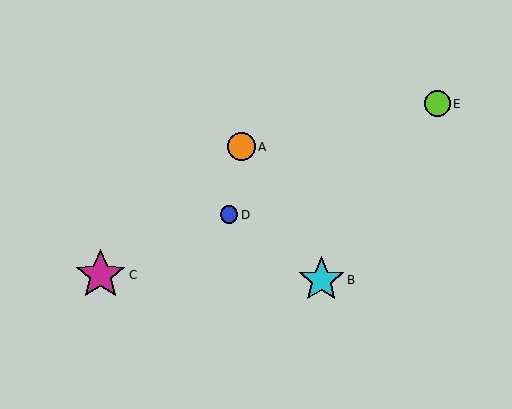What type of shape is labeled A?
Shape A is an orange circle.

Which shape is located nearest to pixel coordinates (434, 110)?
The lime circle (labeled E) at (437, 104) is nearest to that location.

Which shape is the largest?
The magenta star (labeled C) is the largest.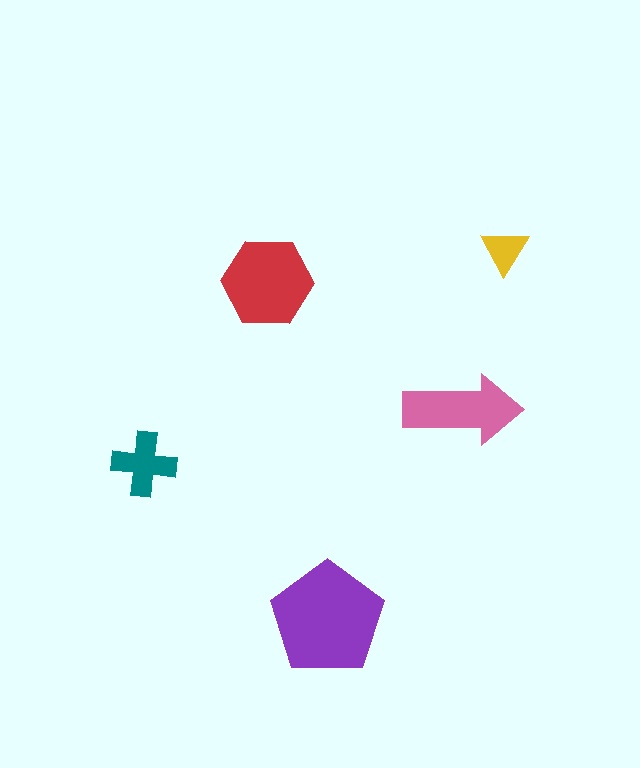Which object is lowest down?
The purple pentagon is bottommost.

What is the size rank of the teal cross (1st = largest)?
4th.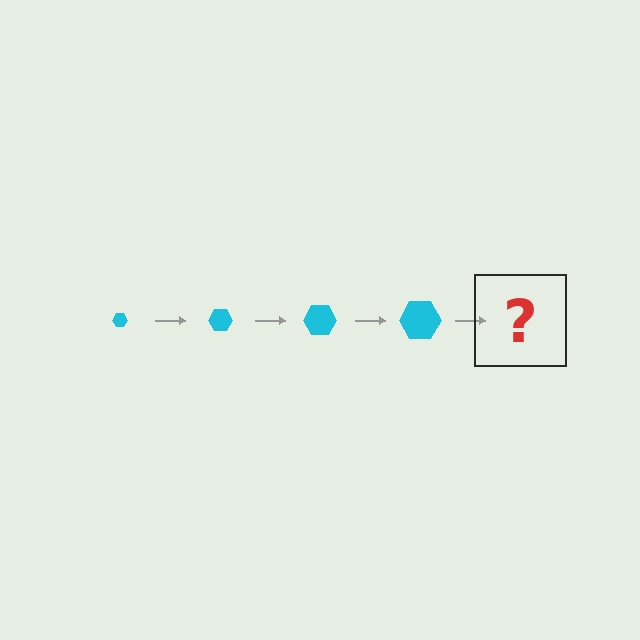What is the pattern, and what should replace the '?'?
The pattern is that the hexagon gets progressively larger each step. The '?' should be a cyan hexagon, larger than the previous one.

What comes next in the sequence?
The next element should be a cyan hexagon, larger than the previous one.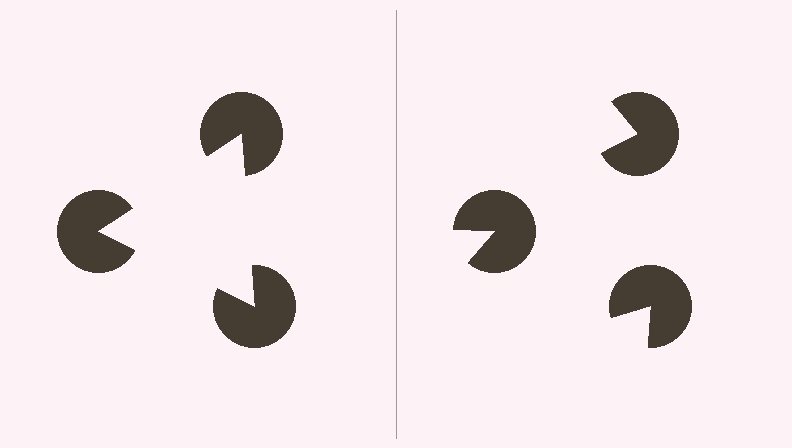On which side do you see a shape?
An illusory triangle appears on the left side. On the right side the wedge cuts are rotated, so no coherent shape forms.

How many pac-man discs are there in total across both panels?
6 — 3 on each side.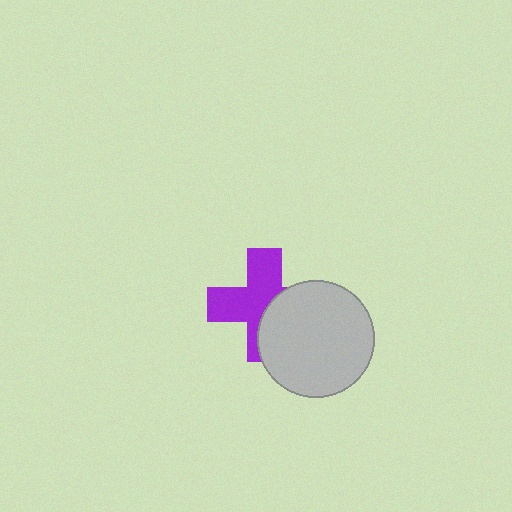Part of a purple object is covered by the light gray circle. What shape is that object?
It is a cross.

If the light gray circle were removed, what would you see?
You would see the complete purple cross.